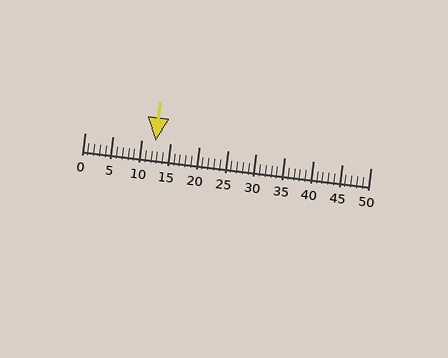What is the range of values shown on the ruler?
The ruler shows values from 0 to 50.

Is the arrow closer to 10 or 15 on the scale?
The arrow is closer to 10.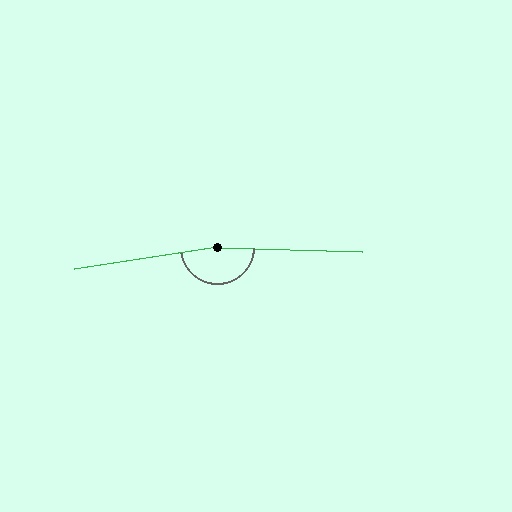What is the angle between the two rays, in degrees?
Approximately 170 degrees.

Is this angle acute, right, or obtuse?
It is obtuse.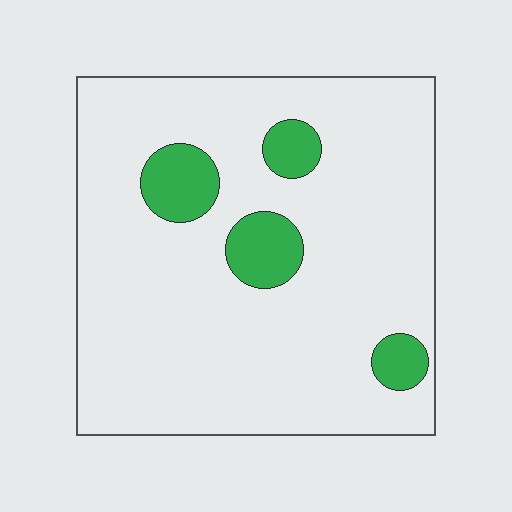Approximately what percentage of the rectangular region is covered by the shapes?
Approximately 10%.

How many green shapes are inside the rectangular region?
4.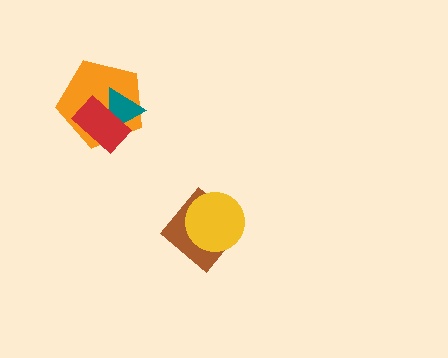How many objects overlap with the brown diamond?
1 object overlaps with the brown diamond.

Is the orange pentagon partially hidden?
Yes, it is partially covered by another shape.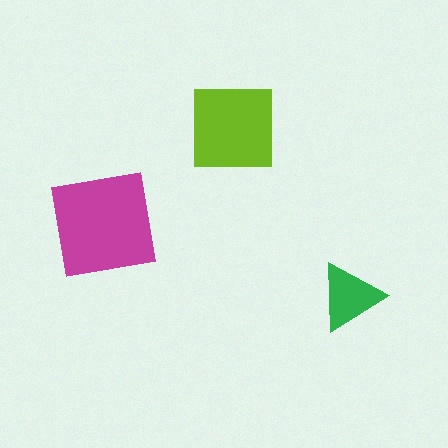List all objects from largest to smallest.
The magenta square, the lime square, the green triangle.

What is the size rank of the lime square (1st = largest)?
2nd.